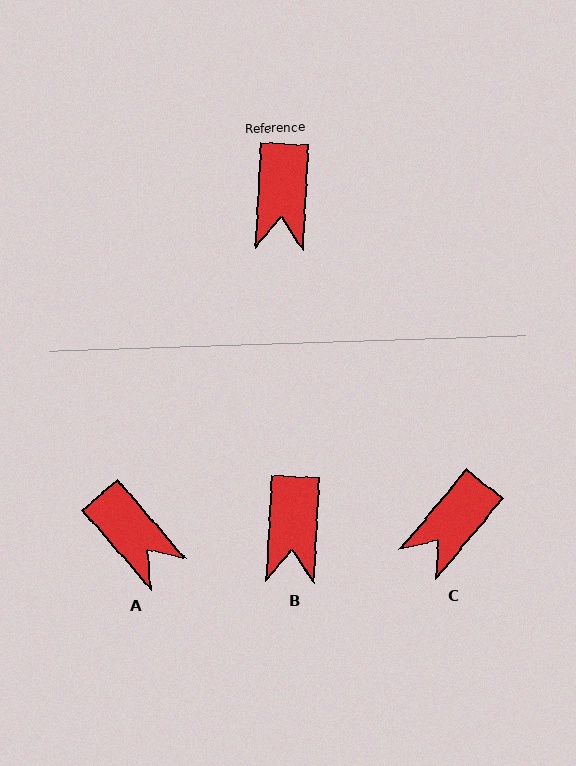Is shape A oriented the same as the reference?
No, it is off by about 44 degrees.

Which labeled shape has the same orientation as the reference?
B.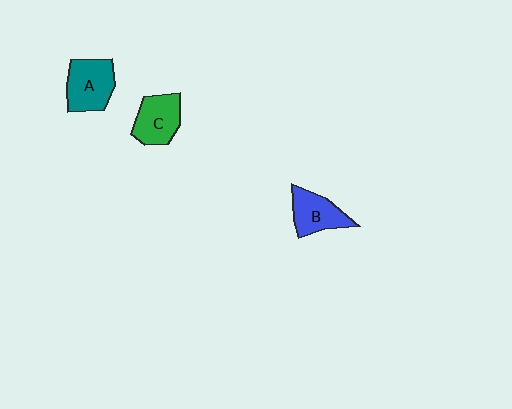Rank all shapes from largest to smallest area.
From largest to smallest: A (teal), C (green), B (blue).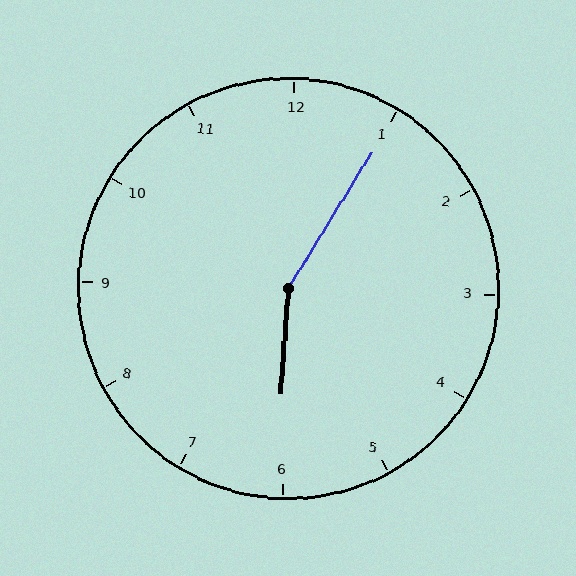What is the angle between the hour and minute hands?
Approximately 152 degrees.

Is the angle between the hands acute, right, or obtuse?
It is obtuse.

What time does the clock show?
6:05.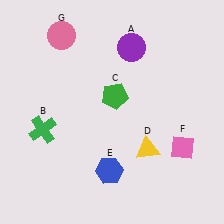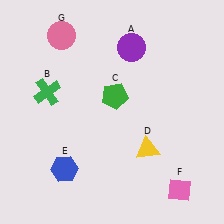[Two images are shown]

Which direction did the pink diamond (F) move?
The pink diamond (F) moved down.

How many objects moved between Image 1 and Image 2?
3 objects moved between the two images.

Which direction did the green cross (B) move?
The green cross (B) moved up.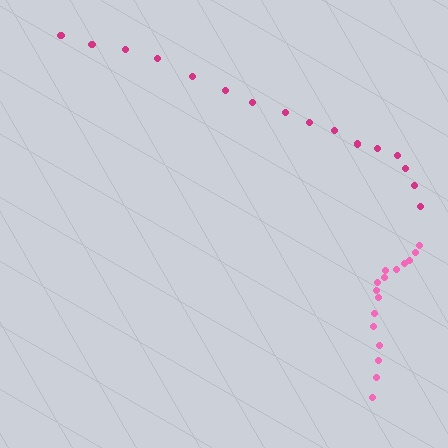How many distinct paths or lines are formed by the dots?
There are 2 distinct paths.